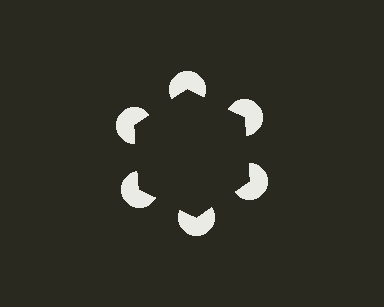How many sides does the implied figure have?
6 sides.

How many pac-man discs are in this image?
There are 6 — one at each vertex of the illusory hexagon.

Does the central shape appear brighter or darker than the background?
It typically appears slightly darker than the background, even though no actual brightness change is drawn.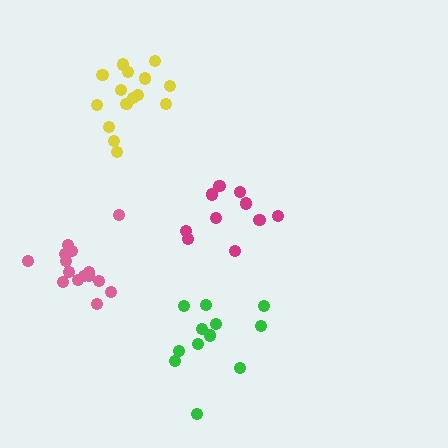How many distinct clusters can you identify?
There are 4 distinct clusters.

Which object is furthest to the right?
The magenta cluster is rightmost.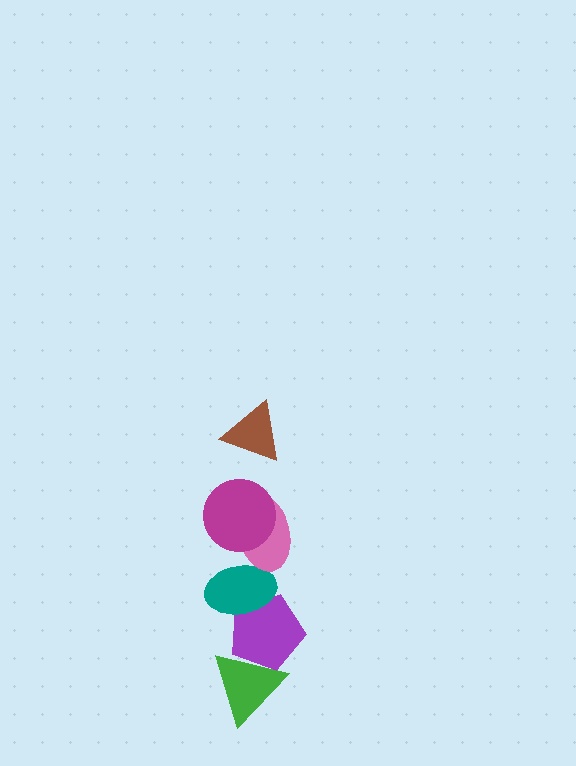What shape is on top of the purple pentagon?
The teal ellipse is on top of the purple pentagon.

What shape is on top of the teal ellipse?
The pink ellipse is on top of the teal ellipse.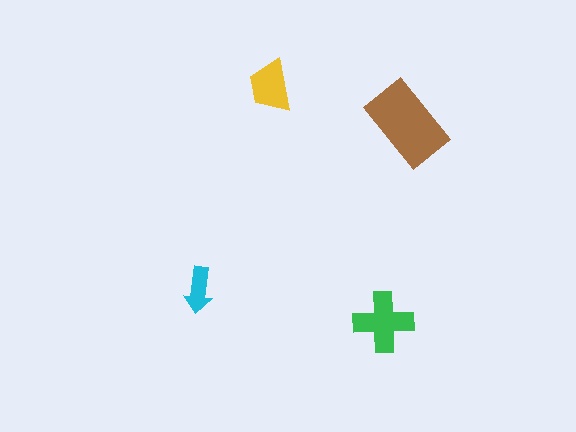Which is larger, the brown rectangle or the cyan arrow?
The brown rectangle.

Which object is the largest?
The brown rectangle.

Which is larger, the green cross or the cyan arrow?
The green cross.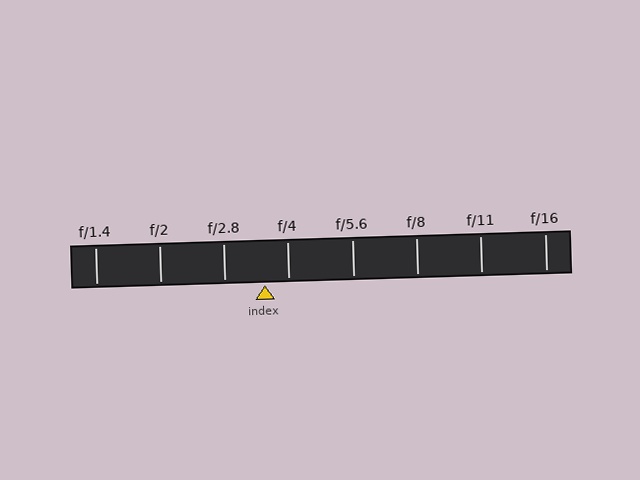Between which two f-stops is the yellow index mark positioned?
The index mark is between f/2.8 and f/4.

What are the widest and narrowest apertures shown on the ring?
The widest aperture shown is f/1.4 and the narrowest is f/16.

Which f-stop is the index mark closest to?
The index mark is closest to f/4.